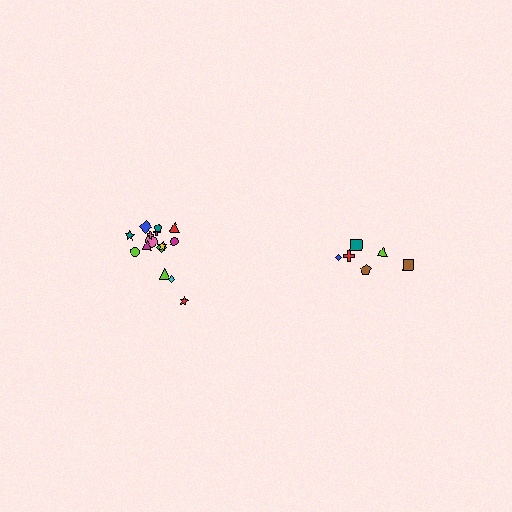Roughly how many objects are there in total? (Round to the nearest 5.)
Roughly 20 objects in total.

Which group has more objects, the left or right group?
The left group.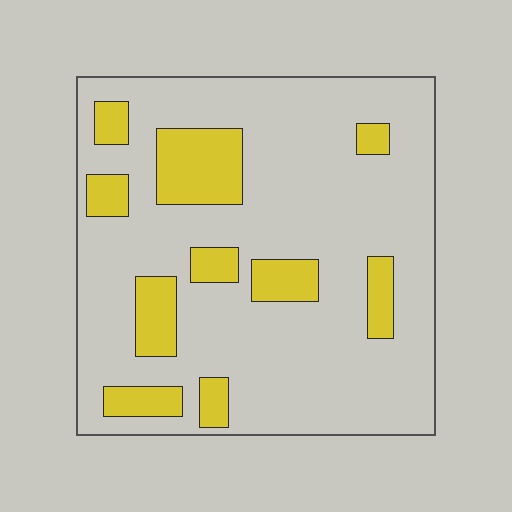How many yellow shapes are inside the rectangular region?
10.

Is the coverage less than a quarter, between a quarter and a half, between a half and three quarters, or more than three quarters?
Less than a quarter.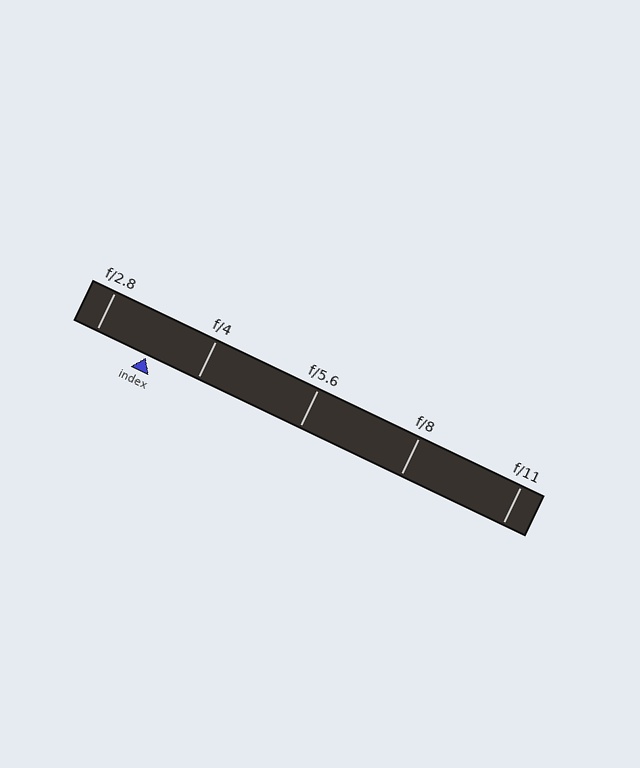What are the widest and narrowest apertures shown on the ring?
The widest aperture shown is f/2.8 and the narrowest is f/11.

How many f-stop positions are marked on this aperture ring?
There are 5 f-stop positions marked.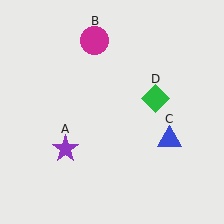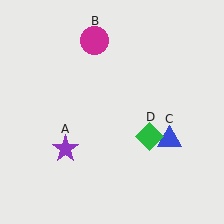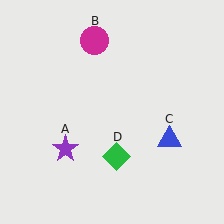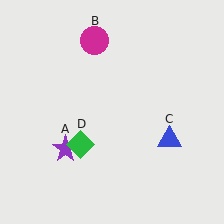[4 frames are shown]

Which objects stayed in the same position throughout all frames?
Purple star (object A) and magenta circle (object B) and blue triangle (object C) remained stationary.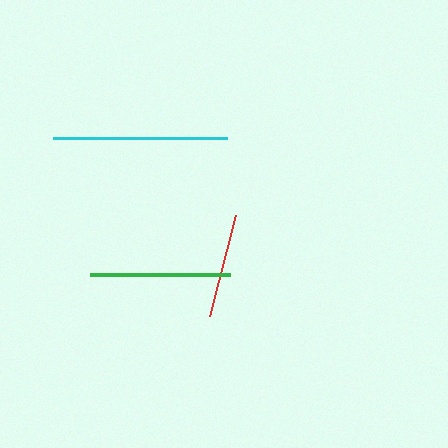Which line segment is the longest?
The cyan line is the longest at approximately 174 pixels.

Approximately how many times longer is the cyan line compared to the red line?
The cyan line is approximately 1.7 times the length of the red line.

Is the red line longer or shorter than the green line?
The green line is longer than the red line.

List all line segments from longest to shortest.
From longest to shortest: cyan, green, red.